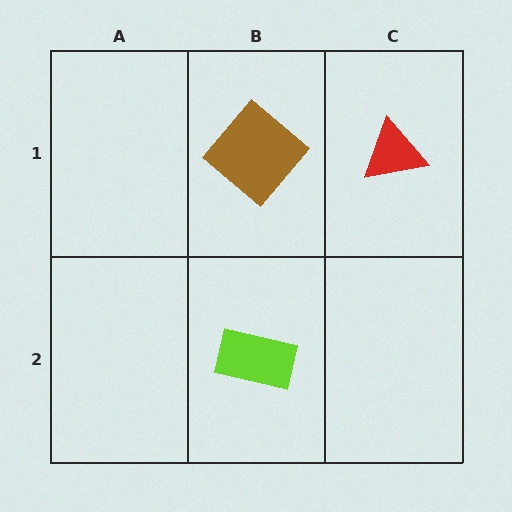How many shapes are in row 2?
1 shape.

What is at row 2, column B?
A lime rectangle.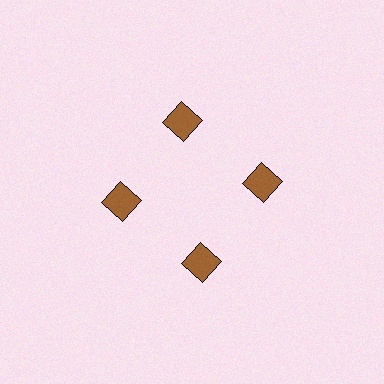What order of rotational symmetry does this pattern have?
This pattern has 4-fold rotational symmetry.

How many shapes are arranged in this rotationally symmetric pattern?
There are 4 shapes, arranged in 4 groups of 1.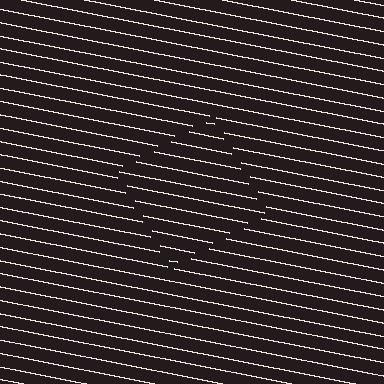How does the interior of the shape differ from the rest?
The interior of the shape contains the same grating, shifted by half a period — the contour is defined by the phase discontinuity where line-ends from the inner and outer gratings abut.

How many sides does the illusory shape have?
4 sides — the line-ends trace a square.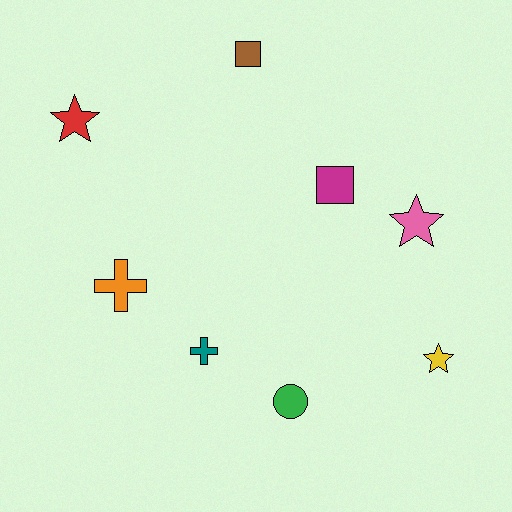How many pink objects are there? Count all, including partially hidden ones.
There is 1 pink object.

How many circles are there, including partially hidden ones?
There is 1 circle.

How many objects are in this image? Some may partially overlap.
There are 8 objects.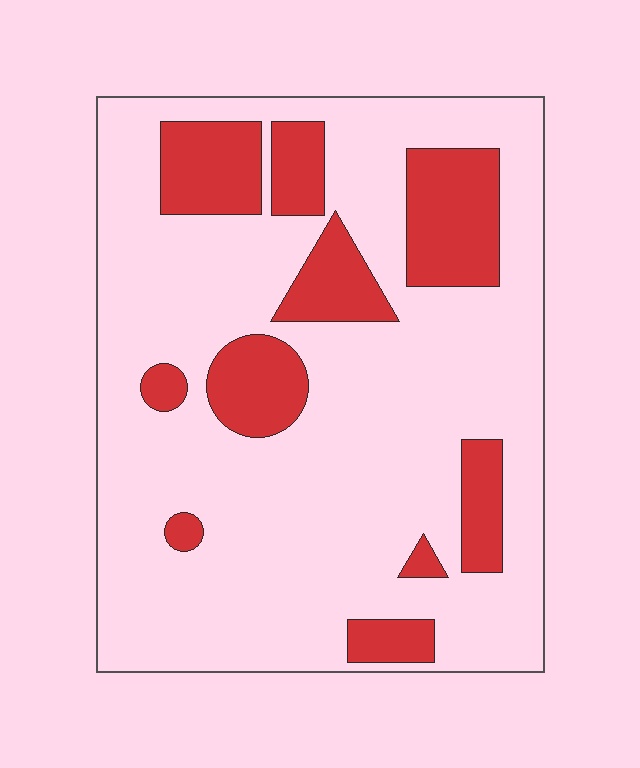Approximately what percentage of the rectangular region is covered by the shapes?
Approximately 20%.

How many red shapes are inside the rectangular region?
10.